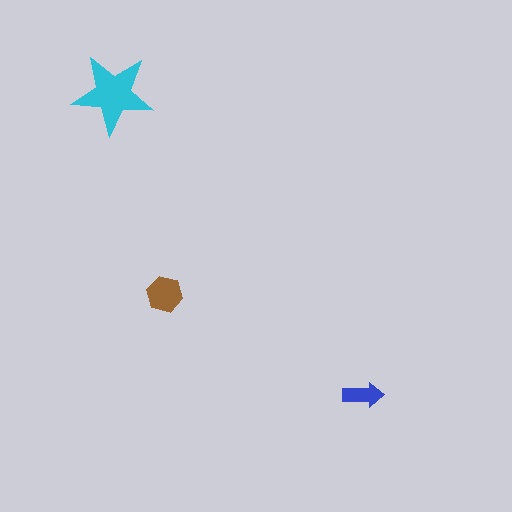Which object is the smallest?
The blue arrow.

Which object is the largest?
The cyan star.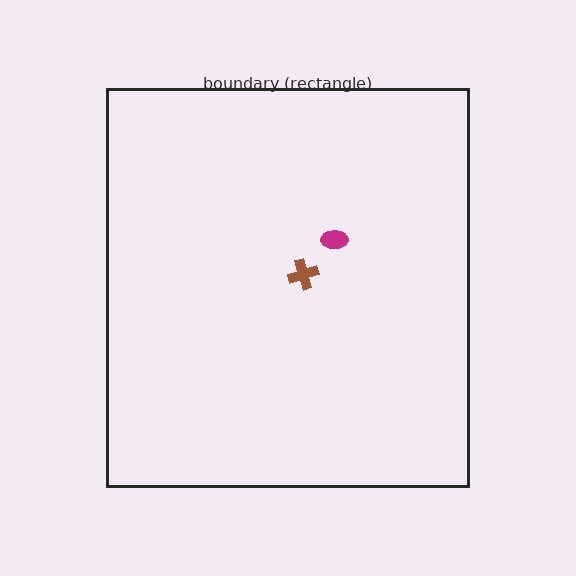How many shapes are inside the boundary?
2 inside, 0 outside.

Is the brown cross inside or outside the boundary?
Inside.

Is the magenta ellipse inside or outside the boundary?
Inside.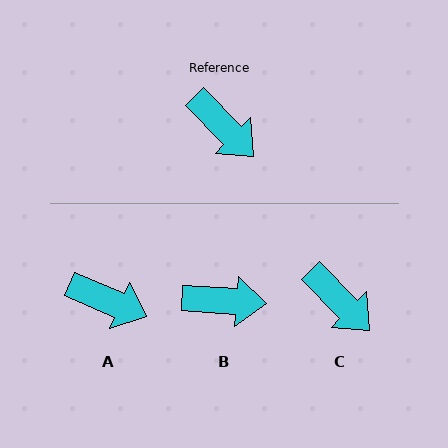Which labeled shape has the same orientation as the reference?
C.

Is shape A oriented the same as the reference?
No, it is off by about 22 degrees.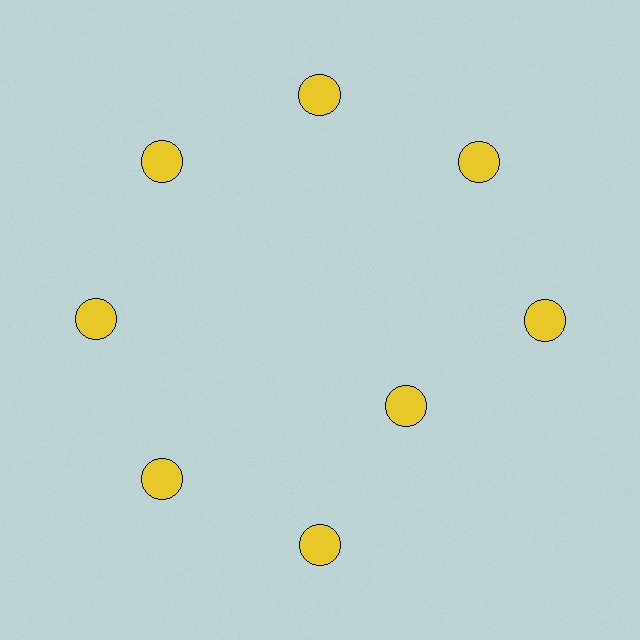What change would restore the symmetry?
The symmetry would be restored by moving it outward, back onto the ring so that all 8 circles sit at equal angles and equal distance from the center.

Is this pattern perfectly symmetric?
No. The 8 yellow circles are arranged in a ring, but one element near the 4 o'clock position is pulled inward toward the center, breaking the 8-fold rotational symmetry.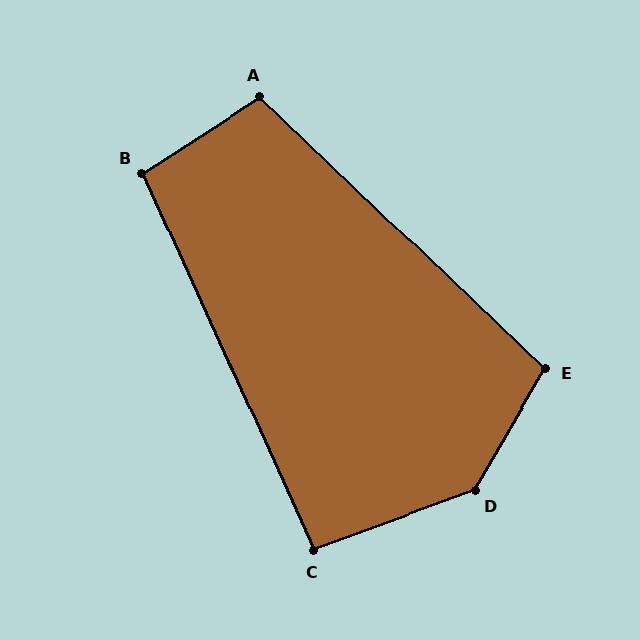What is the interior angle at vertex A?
Approximately 104 degrees (obtuse).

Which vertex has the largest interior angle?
D, at approximately 140 degrees.